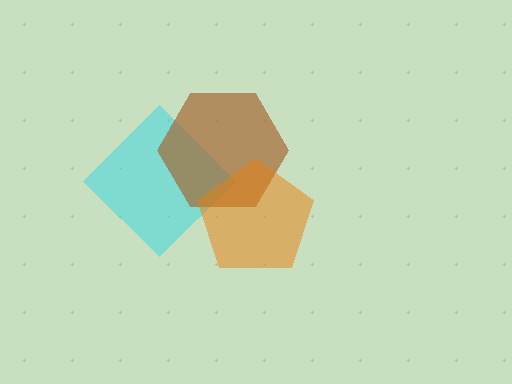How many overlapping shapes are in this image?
There are 3 overlapping shapes in the image.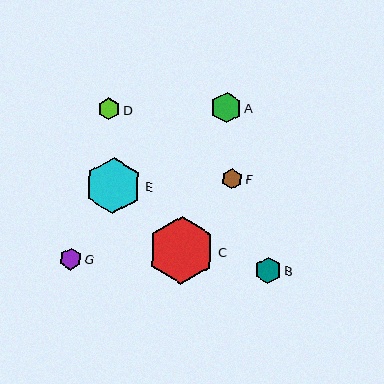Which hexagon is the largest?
Hexagon C is the largest with a size of approximately 67 pixels.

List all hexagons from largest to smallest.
From largest to smallest: C, E, A, B, D, G, F.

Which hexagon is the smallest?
Hexagon F is the smallest with a size of approximately 21 pixels.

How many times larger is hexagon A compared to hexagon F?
Hexagon A is approximately 1.5 times the size of hexagon F.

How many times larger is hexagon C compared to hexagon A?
Hexagon C is approximately 2.2 times the size of hexagon A.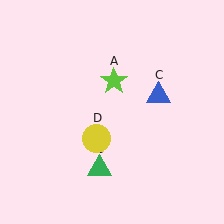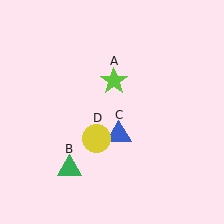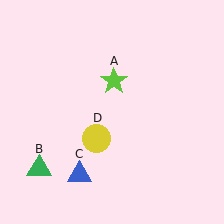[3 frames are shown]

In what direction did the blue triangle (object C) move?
The blue triangle (object C) moved down and to the left.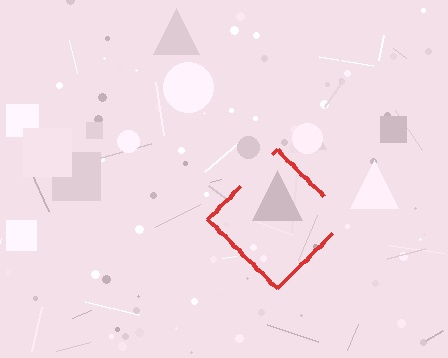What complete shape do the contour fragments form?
The contour fragments form a diamond.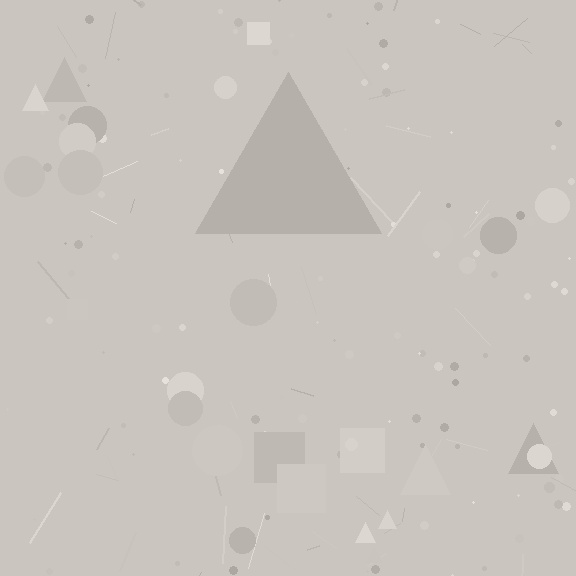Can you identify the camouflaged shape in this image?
The camouflaged shape is a triangle.